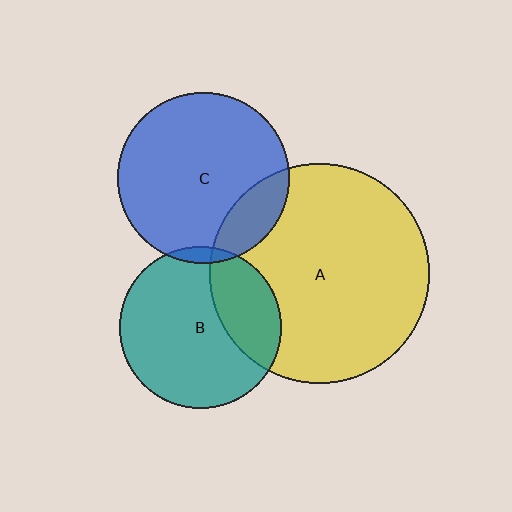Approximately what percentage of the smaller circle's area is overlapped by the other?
Approximately 30%.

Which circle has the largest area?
Circle A (yellow).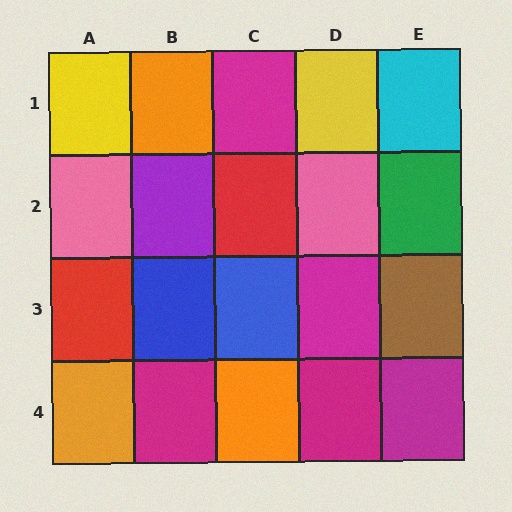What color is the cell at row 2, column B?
Purple.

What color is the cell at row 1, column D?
Yellow.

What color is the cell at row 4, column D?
Magenta.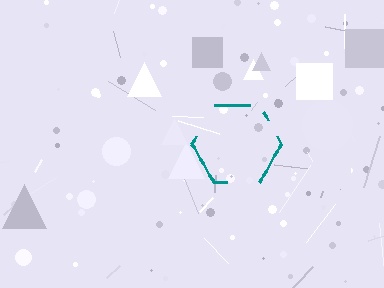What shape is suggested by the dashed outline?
The dashed outline suggests a hexagon.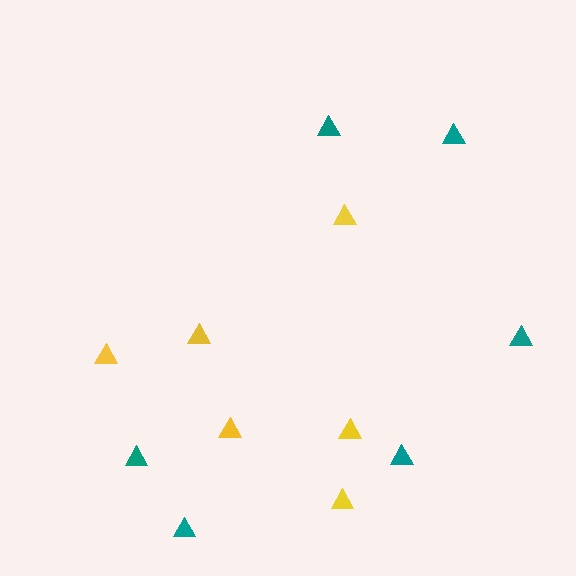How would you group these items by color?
There are 2 groups: one group of yellow triangles (6) and one group of teal triangles (6).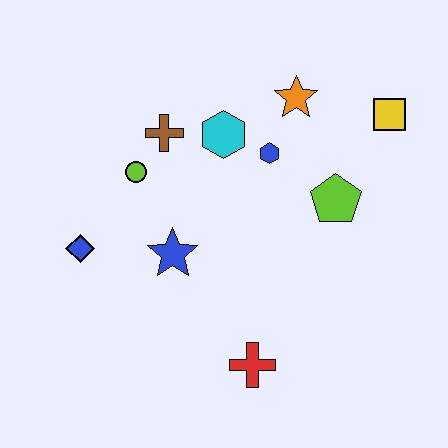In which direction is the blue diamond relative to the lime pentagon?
The blue diamond is to the left of the lime pentagon.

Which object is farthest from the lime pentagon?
The blue diamond is farthest from the lime pentagon.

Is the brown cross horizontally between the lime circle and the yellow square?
Yes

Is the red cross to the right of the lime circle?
Yes